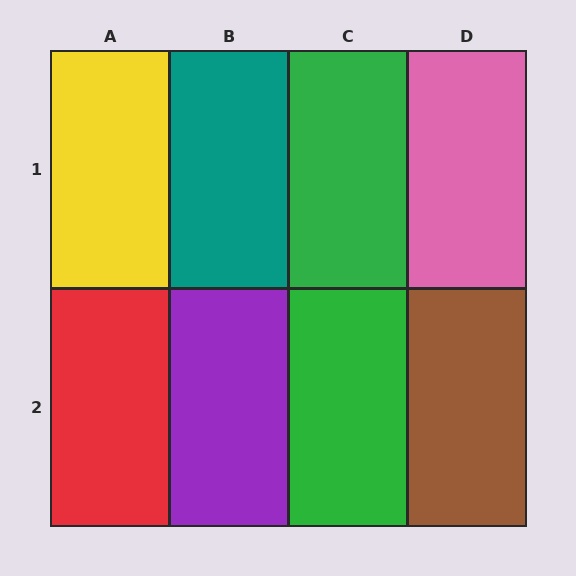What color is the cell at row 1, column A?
Yellow.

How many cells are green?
2 cells are green.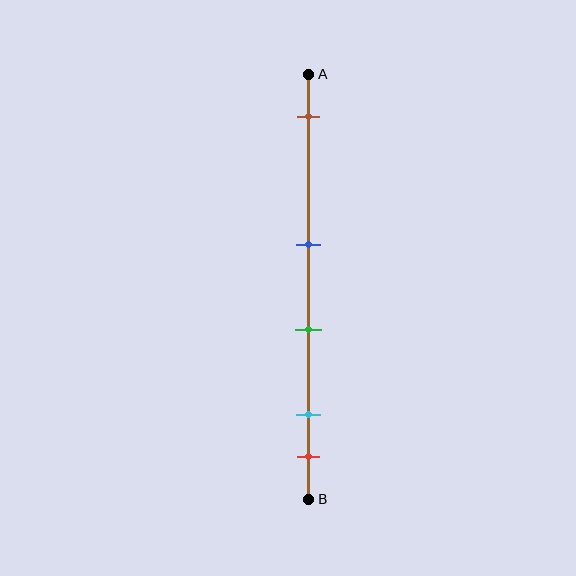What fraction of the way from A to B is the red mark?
The red mark is approximately 90% (0.9) of the way from A to B.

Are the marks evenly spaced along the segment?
No, the marks are not evenly spaced.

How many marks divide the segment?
There are 5 marks dividing the segment.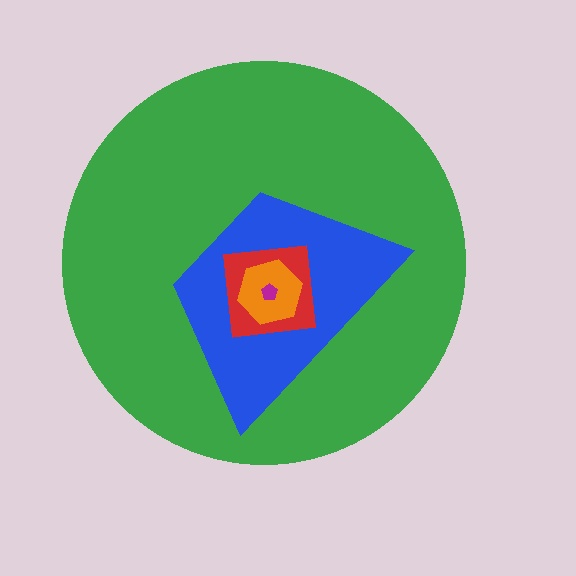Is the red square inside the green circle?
Yes.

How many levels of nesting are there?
5.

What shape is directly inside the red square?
The orange hexagon.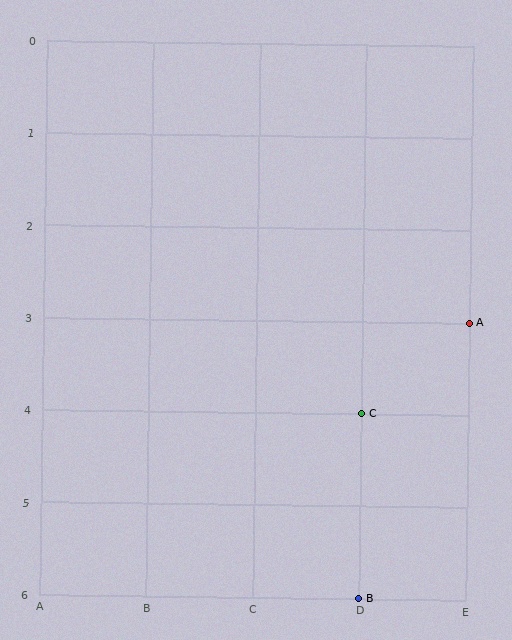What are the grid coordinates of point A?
Point A is at grid coordinates (E, 3).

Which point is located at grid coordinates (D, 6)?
Point B is at (D, 6).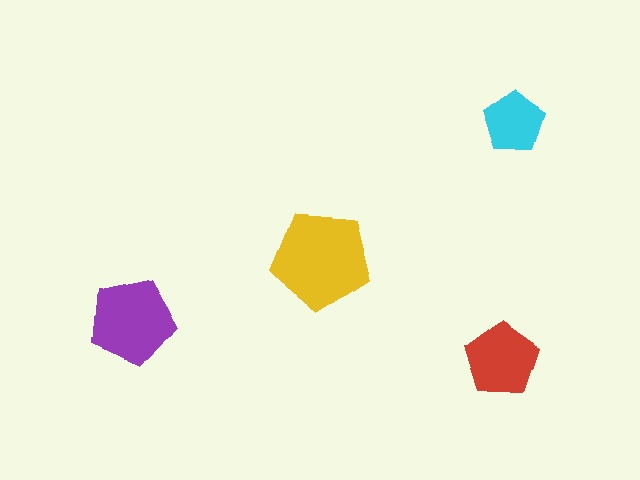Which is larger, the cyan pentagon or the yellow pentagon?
The yellow one.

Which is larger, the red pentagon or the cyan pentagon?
The red one.